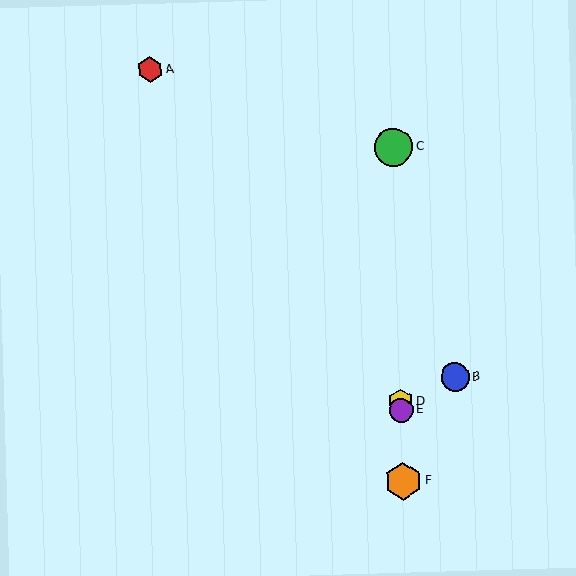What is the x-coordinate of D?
Object D is at x≈401.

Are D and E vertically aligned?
Yes, both are at x≈401.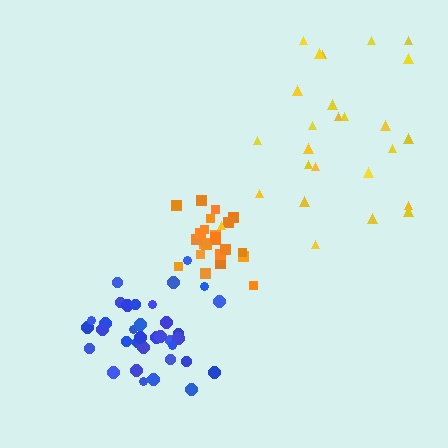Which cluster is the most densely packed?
Orange.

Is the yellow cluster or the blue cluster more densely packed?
Blue.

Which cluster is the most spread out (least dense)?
Yellow.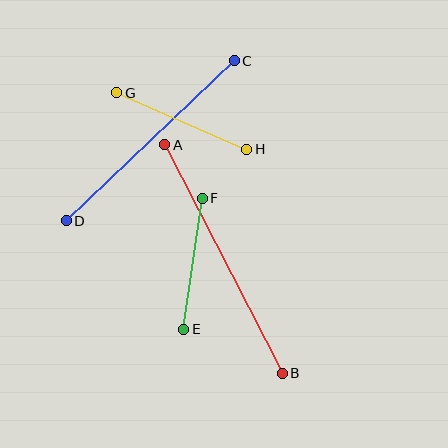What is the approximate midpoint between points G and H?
The midpoint is at approximately (182, 121) pixels.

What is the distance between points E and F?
The distance is approximately 132 pixels.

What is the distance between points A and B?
The distance is approximately 257 pixels.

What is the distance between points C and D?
The distance is approximately 232 pixels.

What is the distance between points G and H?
The distance is approximately 142 pixels.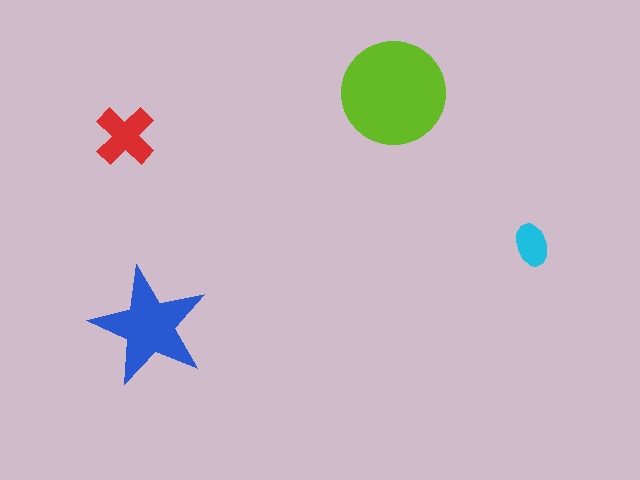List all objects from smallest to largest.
The cyan ellipse, the red cross, the blue star, the lime circle.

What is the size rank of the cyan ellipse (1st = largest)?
4th.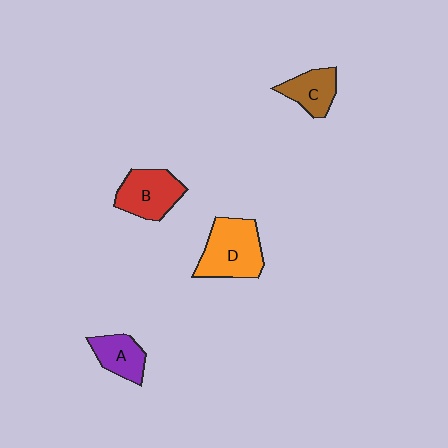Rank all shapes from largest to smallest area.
From largest to smallest: D (orange), B (red), C (brown), A (purple).